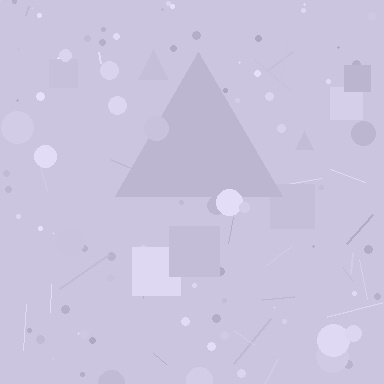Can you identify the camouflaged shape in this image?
The camouflaged shape is a triangle.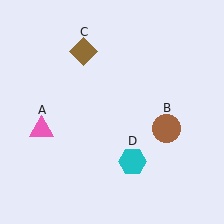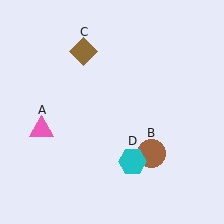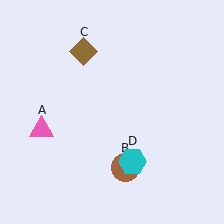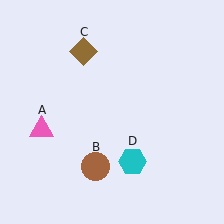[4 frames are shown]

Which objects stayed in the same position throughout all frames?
Pink triangle (object A) and brown diamond (object C) and cyan hexagon (object D) remained stationary.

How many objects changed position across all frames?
1 object changed position: brown circle (object B).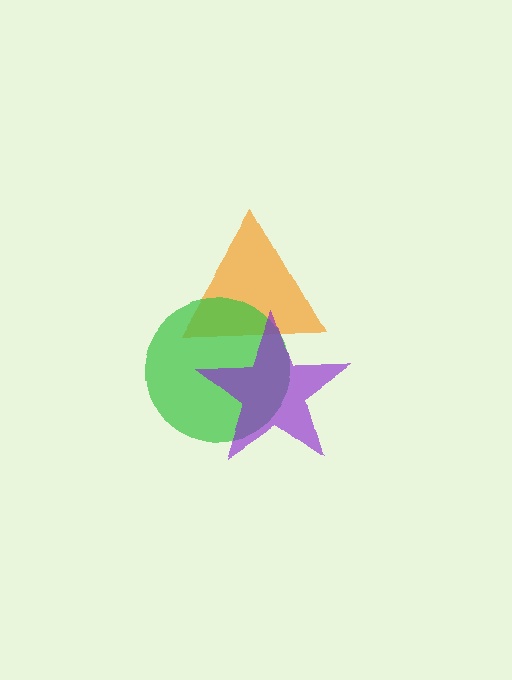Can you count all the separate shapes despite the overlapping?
Yes, there are 3 separate shapes.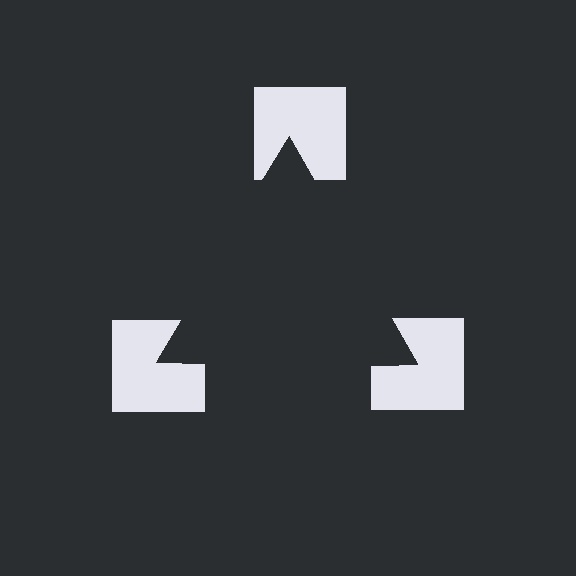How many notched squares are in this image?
There are 3 — one at each vertex of the illusory triangle.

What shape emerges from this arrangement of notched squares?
An illusory triangle — its edges are inferred from the aligned wedge cuts in the notched squares, not physically drawn.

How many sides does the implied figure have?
3 sides.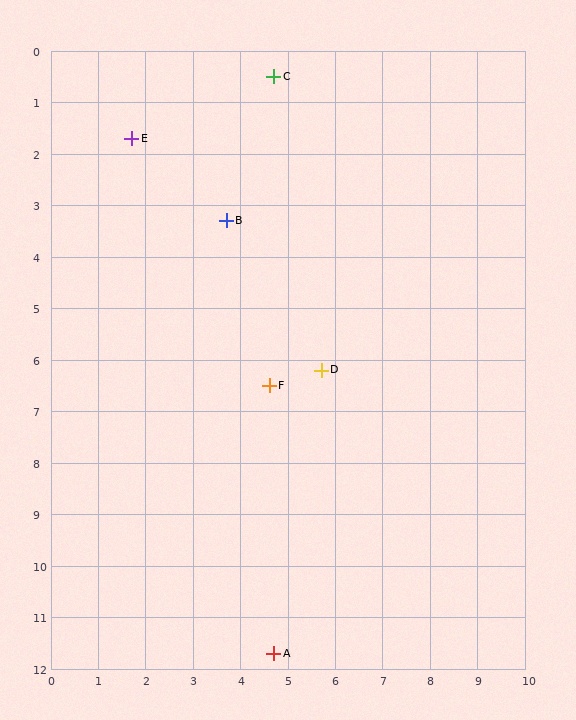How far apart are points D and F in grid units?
Points D and F are about 1.1 grid units apart.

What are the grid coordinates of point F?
Point F is at approximately (4.6, 6.5).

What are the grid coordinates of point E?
Point E is at approximately (1.7, 1.7).